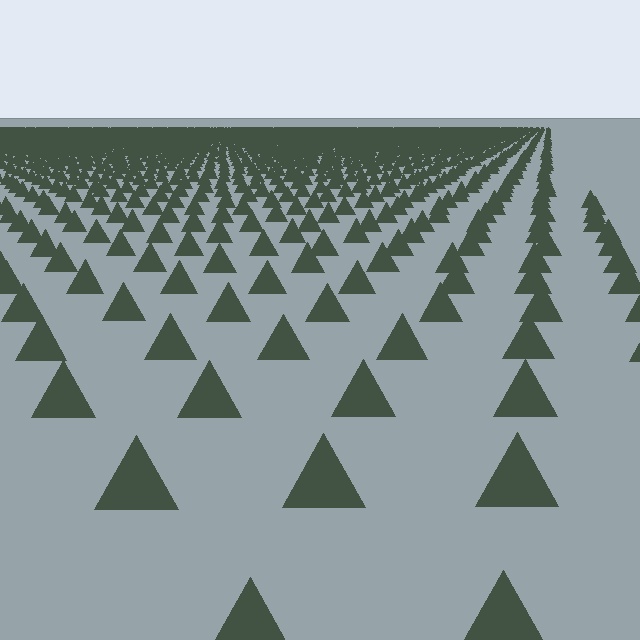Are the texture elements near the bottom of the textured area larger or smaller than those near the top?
Larger. Near the bottom, elements are closer to the viewer and appear at a bigger on-screen size.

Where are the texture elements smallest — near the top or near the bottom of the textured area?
Near the top.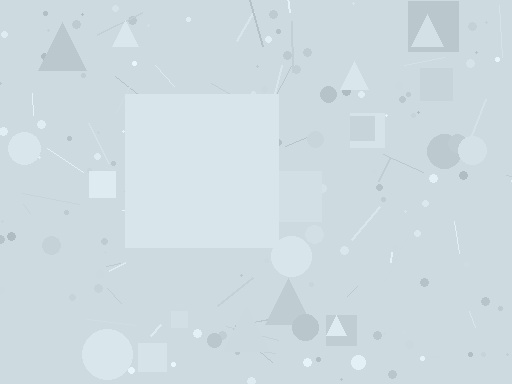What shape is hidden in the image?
A square is hidden in the image.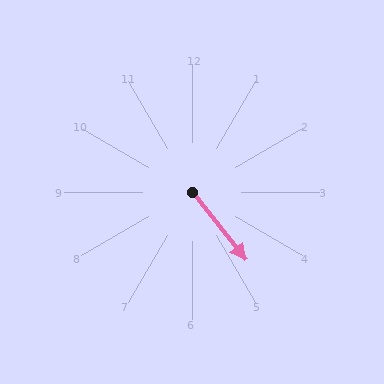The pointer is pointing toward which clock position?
Roughly 5 o'clock.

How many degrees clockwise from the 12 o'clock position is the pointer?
Approximately 142 degrees.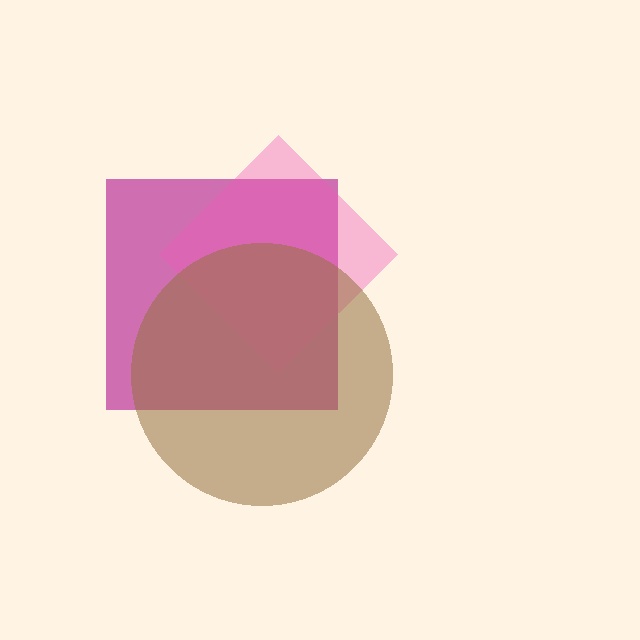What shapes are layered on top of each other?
The layered shapes are: a magenta square, a pink diamond, a brown circle.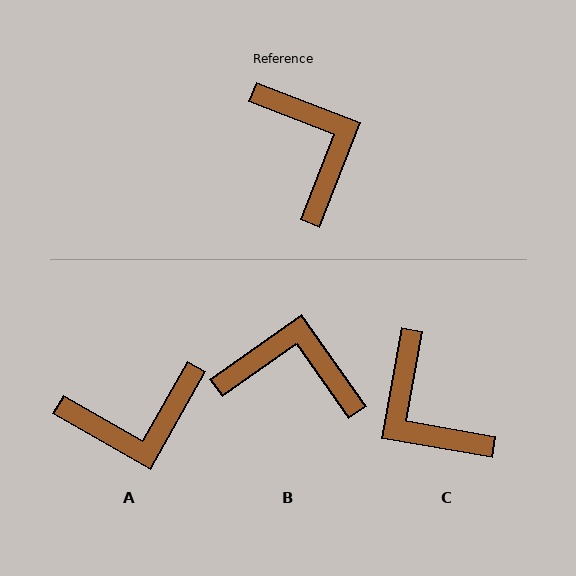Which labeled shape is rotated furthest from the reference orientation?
C, about 169 degrees away.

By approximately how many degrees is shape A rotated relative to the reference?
Approximately 98 degrees clockwise.